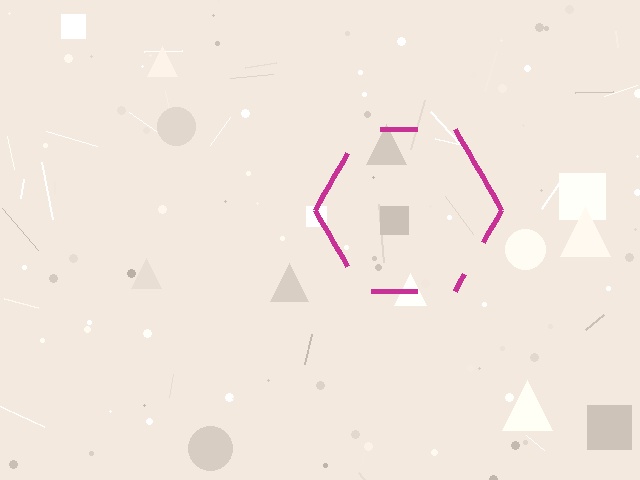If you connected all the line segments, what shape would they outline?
They would outline a hexagon.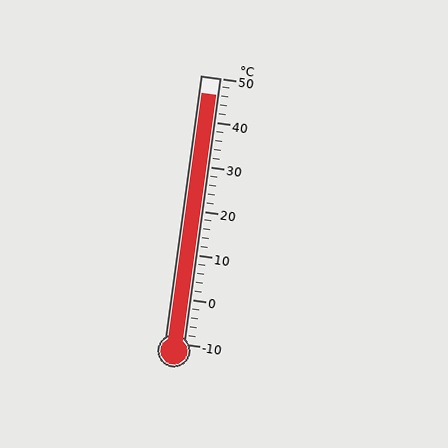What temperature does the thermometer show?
The thermometer shows approximately 46°C.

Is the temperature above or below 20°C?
The temperature is above 20°C.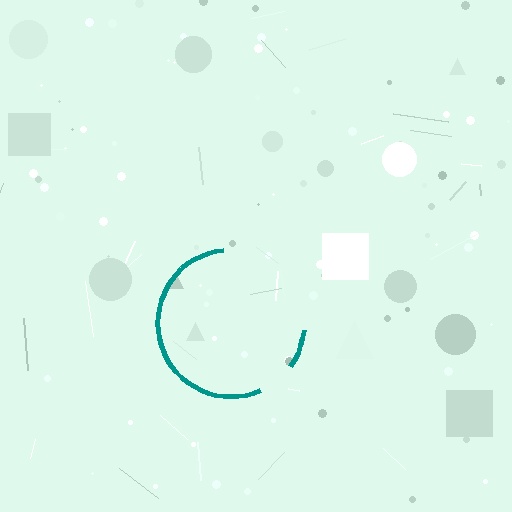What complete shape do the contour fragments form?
The contour fragments form a circle.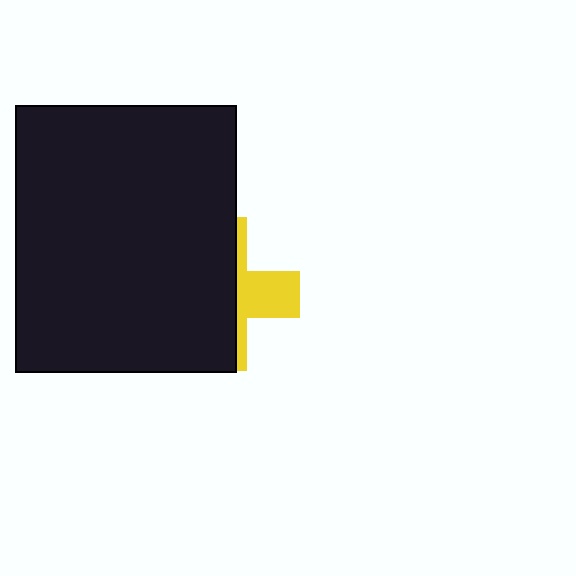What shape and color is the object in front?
The object in front is a black rectangle.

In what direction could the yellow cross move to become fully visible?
The yellow cross could move right. That would shift it out from behind the black rectangle entirely.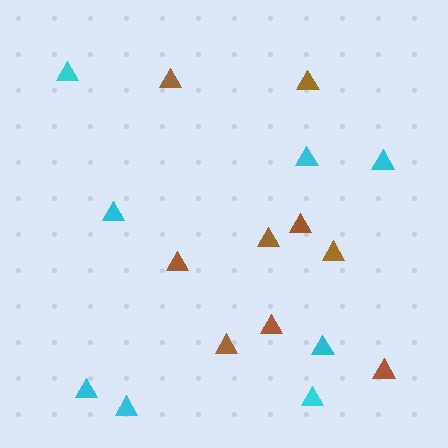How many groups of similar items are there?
There are 2 groups: one group of brown triangles (9) and one group of cyan triangles (8).